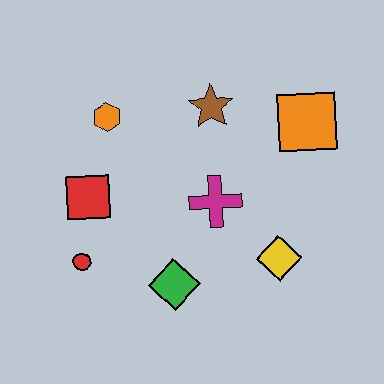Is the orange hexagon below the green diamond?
No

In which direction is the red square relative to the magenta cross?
The red square is to the left of the magenta cross.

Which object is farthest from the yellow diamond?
The orange hexagon is farthest from the yellow diamond.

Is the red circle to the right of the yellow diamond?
No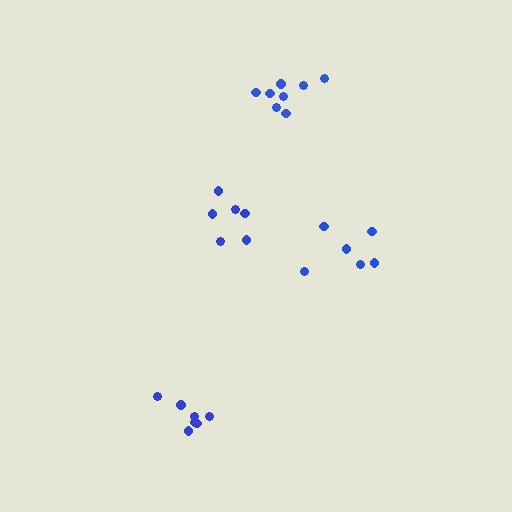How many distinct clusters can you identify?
There are 4 distinct clusters.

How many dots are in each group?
Group 1: 6 dots, Group 2: 6 dots, Group 3: 8 dots, Group 4: 7 dots (27 total).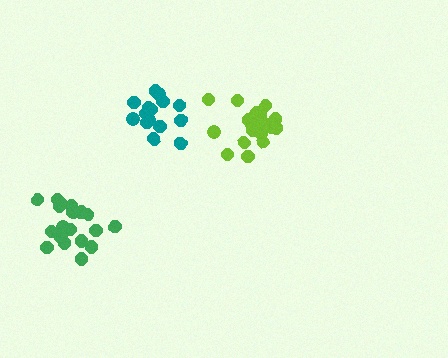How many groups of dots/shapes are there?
There are 3 groups.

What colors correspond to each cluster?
The clusters are colored: teal, lime, green.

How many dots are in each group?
Group 1: 15 dots, Group 2: 21 dots, Group 3: 21 dots (57 total).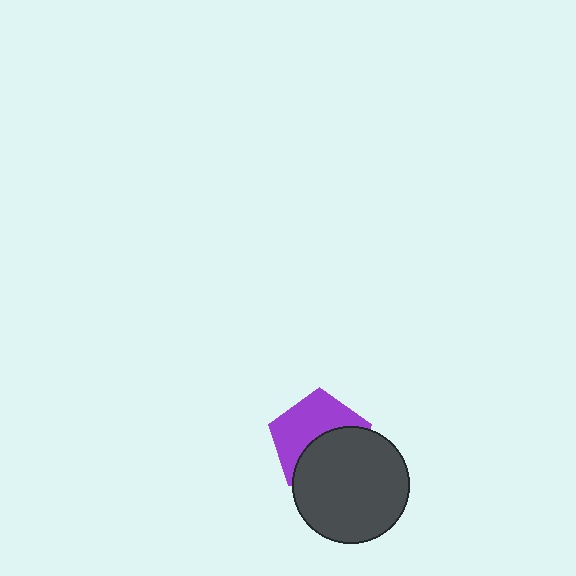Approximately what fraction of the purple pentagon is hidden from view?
Roughly 48% of the purple pentagon is hidden behind the dark gray circle.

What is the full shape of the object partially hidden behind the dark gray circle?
The partially hidden object is a purple pentagon.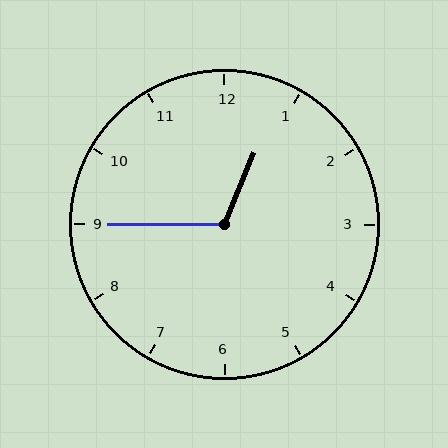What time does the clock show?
12:45.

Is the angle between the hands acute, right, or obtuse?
It is obtuse.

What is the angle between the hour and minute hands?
Approximately 112 degrees.